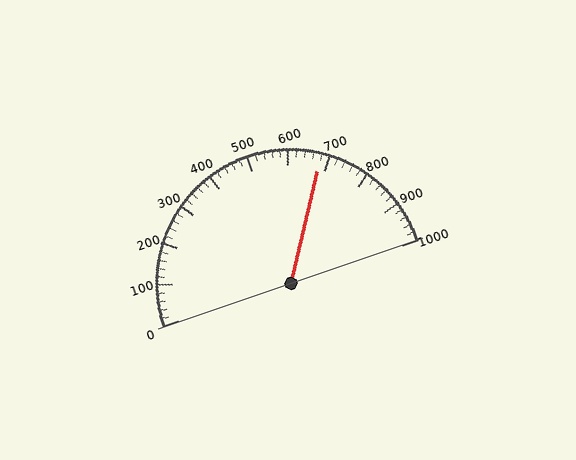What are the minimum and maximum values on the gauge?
The gauge ranges from 0 to 1000.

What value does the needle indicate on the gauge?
The needle indicates approximately 680.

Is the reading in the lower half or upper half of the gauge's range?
The reading is in the upper half of the range (0 to 1000).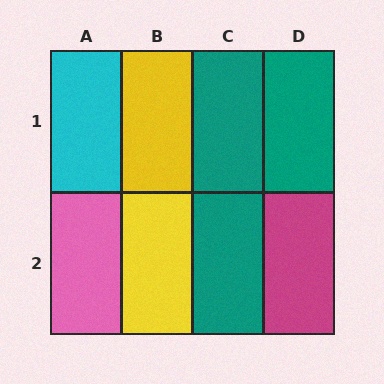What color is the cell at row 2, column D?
Magenta.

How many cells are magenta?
1 cell is magenta.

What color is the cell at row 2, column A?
Pink.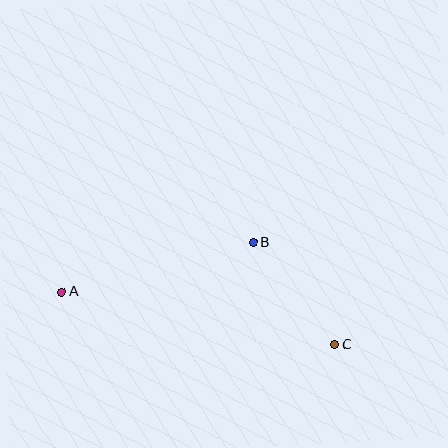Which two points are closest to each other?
Points B and C are closest to each other.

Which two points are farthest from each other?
Points A and C are farthest from each other.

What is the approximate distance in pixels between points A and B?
The distance between A and B is approximately 197 pixels.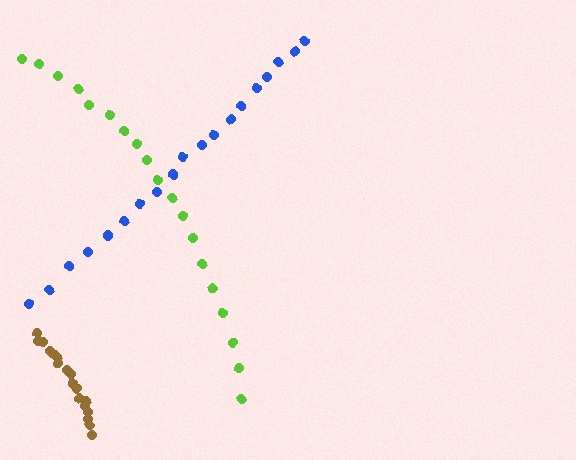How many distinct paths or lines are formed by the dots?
There are 3 distinct paths.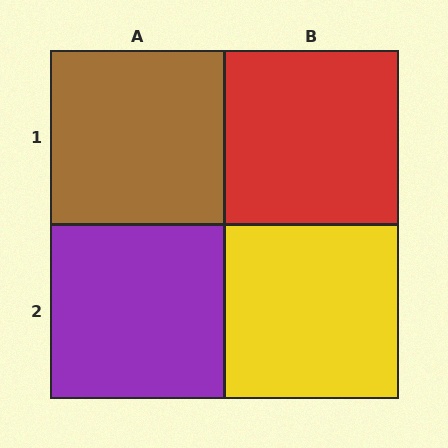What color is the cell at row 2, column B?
Yellow.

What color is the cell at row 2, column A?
Purple.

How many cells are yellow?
1 cell is yellow.